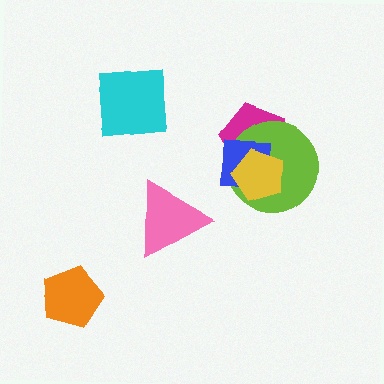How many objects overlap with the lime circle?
3 objects overlap with the lime circle.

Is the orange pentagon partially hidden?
No, no other shape covers it.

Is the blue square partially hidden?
Yes, it is partially covered by another shape.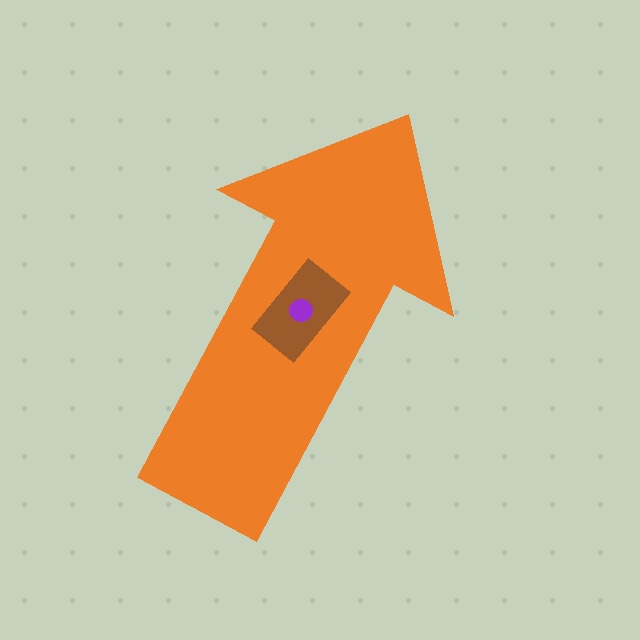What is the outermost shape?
The orange arrow.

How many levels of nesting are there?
3.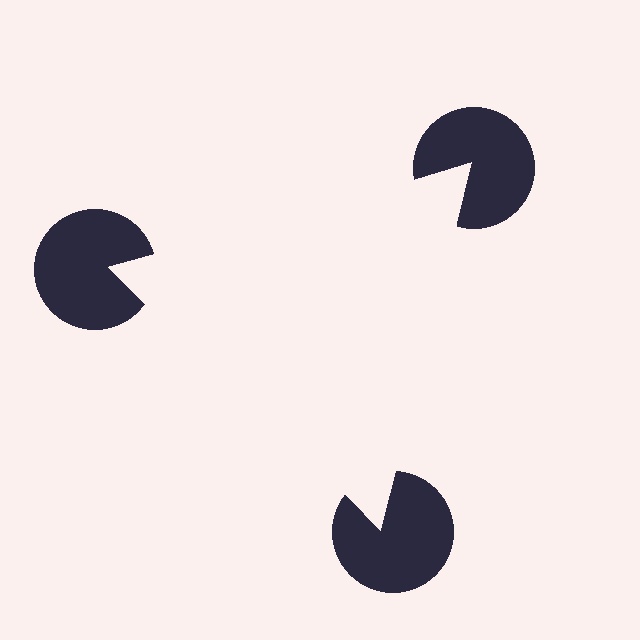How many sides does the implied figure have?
3 sides.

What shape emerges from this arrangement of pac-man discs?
An illusory triangle — its edges are inferred from the aligned wedge cuts in the pac-man discs, not physically drawn.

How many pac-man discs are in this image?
There are 3 — one at each vertex of the illusory triangle.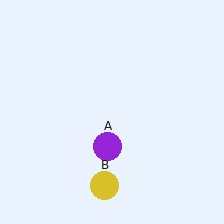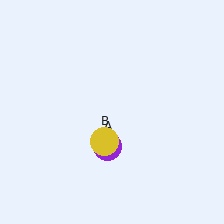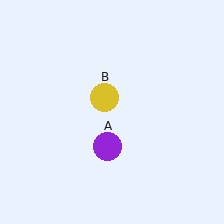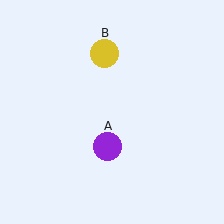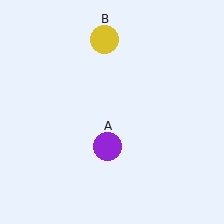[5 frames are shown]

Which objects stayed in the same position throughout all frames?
Purple circle (object A) remained stationary.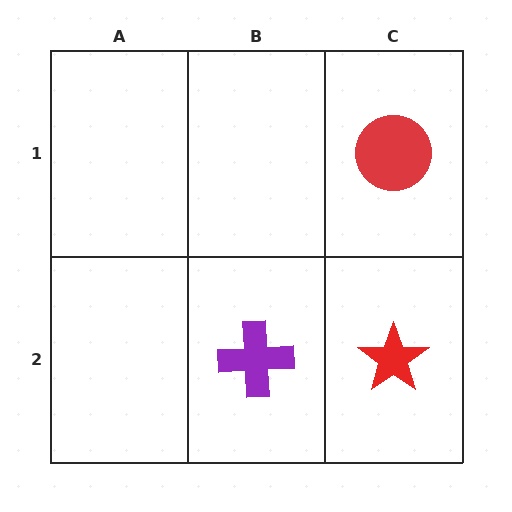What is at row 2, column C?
A red star.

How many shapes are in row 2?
2 shapes.